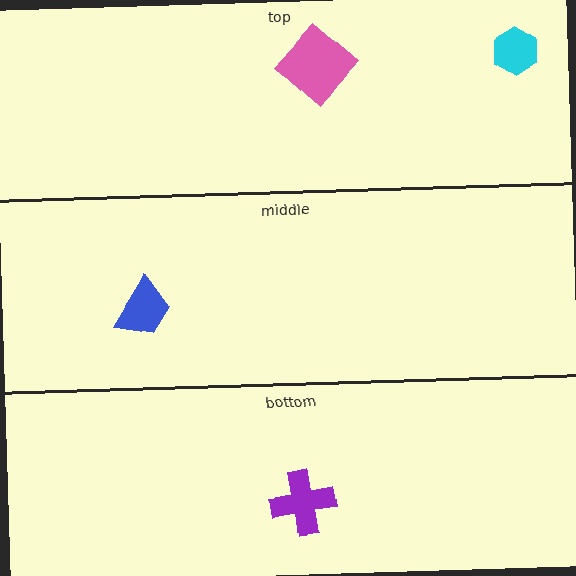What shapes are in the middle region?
The blue trapezoid.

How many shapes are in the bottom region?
1.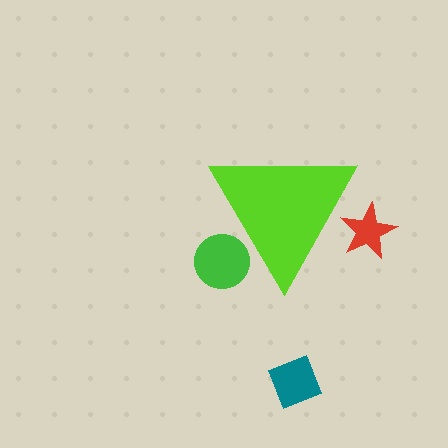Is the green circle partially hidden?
Yes, the green circle is partially hidden behind the lime triangle.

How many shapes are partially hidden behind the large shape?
2 shapes are partially hidden.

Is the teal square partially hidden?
No, the teal square is fully visible.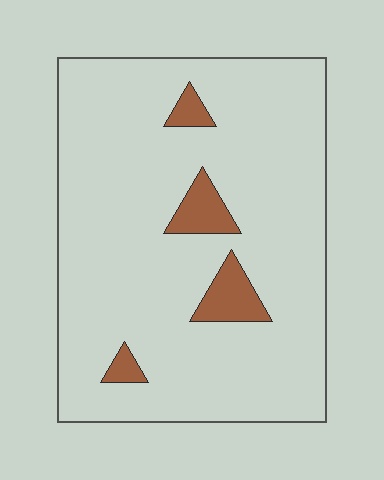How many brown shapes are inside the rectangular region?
4.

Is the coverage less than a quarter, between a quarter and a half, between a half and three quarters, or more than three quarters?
Less than a quarter.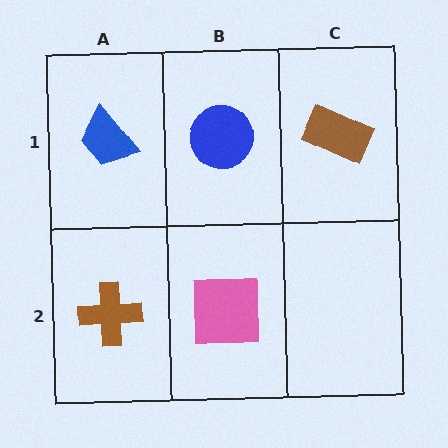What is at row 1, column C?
A brown rectangle.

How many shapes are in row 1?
3 shapes.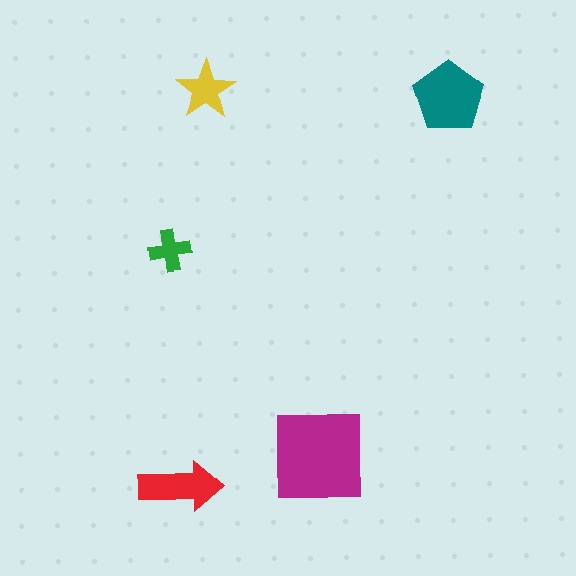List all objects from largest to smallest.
The magenta square, the teal pentagon, the red arrow, the yellow star, the green cross.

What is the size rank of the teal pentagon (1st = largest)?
2nd.